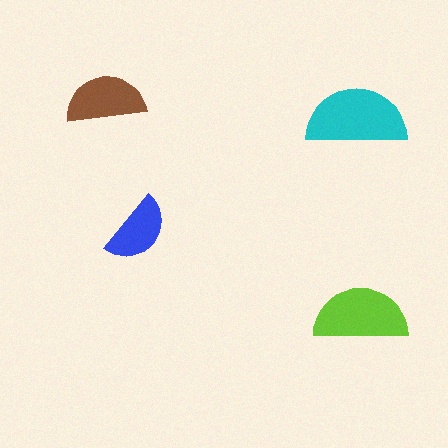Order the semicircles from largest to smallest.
the cyan one, the lime one, the brown one, the blue one.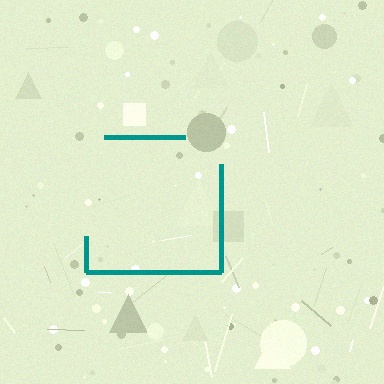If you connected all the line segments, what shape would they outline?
They would outline a square.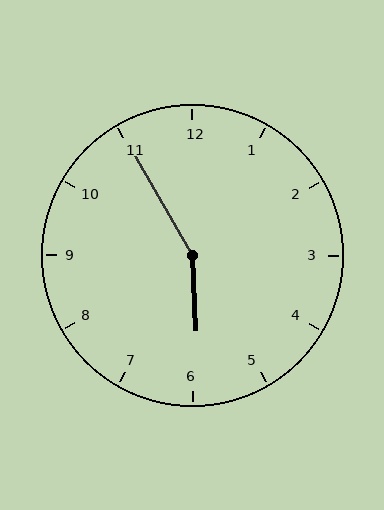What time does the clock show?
5:55.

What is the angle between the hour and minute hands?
Approximately 152 degrees.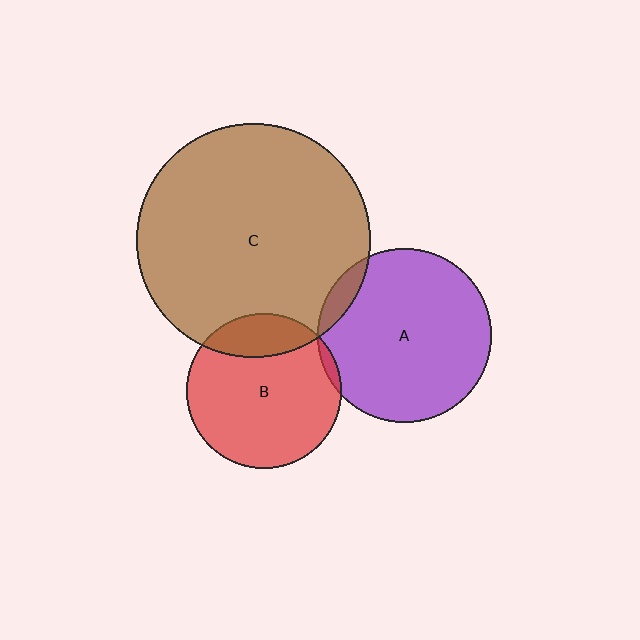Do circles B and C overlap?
Yes.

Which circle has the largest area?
Circle C (brown).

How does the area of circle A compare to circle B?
Approximately 1.3 times.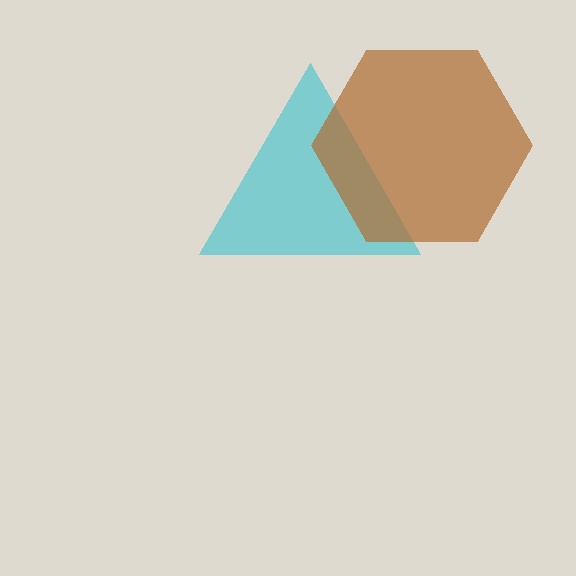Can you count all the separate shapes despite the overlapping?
Yes, there are 2 separate shapes.